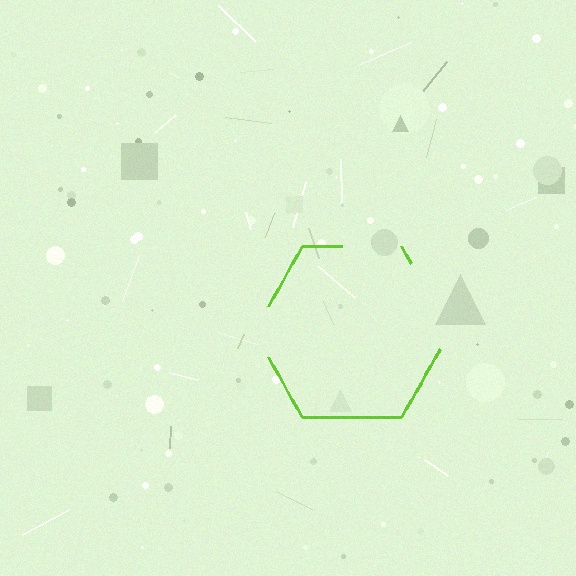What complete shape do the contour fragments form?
The contour fragments form a hexagon.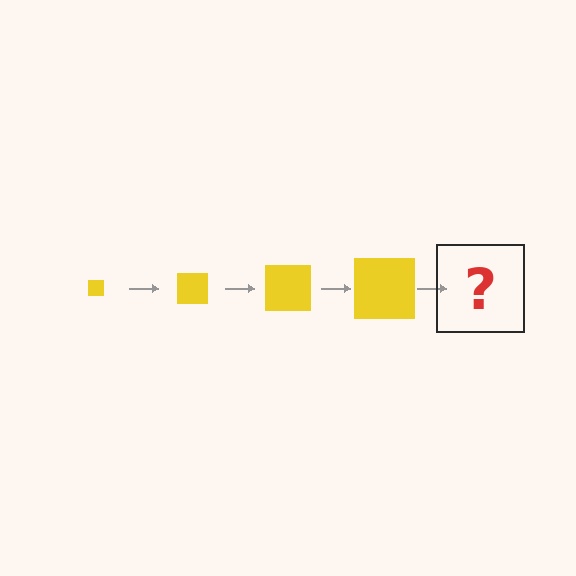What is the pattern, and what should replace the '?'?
The pattern is that the square gets progressively larger each step. The '?' should be a yellow square, larger than the previous one.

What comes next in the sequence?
The next element should be a yellow square, larger than the previous one.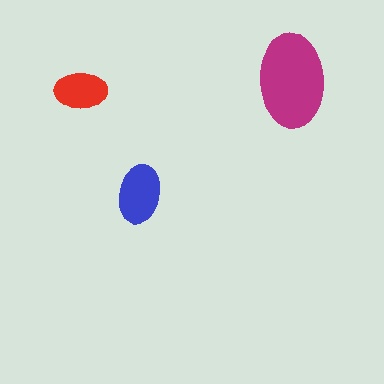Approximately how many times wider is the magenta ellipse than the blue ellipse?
About 1.5 times wider.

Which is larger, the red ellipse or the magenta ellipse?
The magenta one.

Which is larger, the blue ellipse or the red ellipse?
The blue one.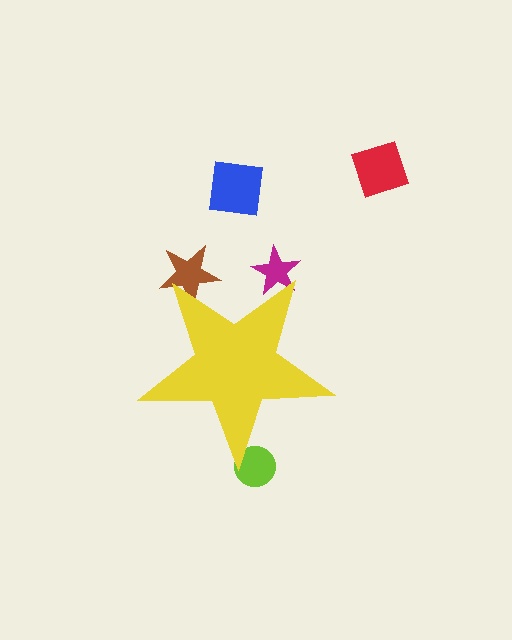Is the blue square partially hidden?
No, the blue square is fully visible.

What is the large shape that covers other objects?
A yellow star.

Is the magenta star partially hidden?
Yes, the magenta star is partially hidden behind the yellow star.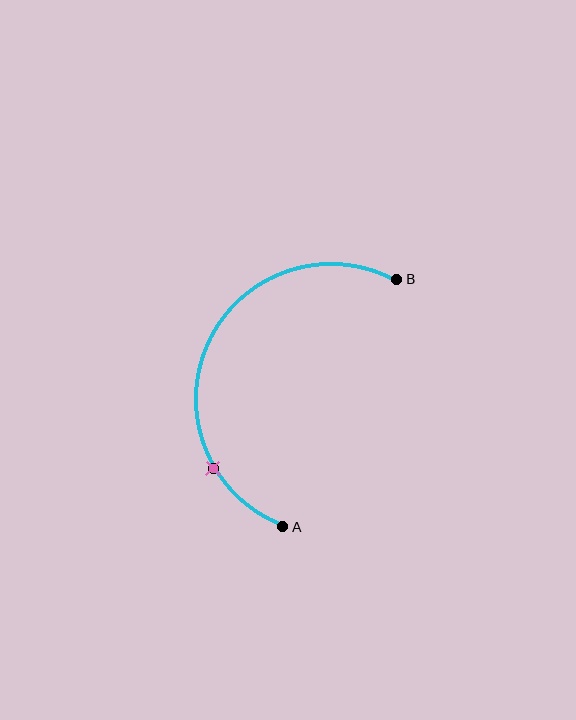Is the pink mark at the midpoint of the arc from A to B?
No. The pink mark lies on the arc but is closer to endpoint A. The arc midpoint would be at the point on the curve equidistant along the arc from both A and B.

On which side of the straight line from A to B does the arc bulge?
The arc bulges to the left of the straight line connecting A and B.